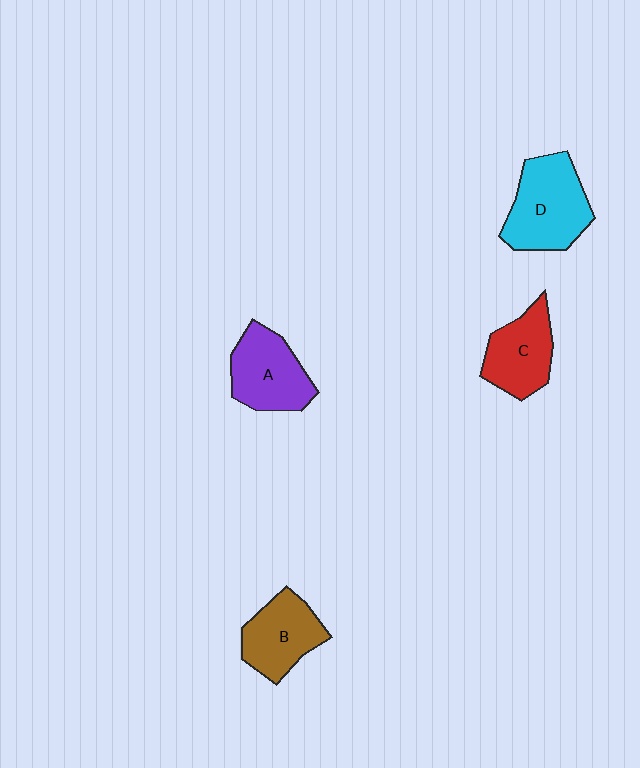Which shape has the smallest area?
Shape C (red).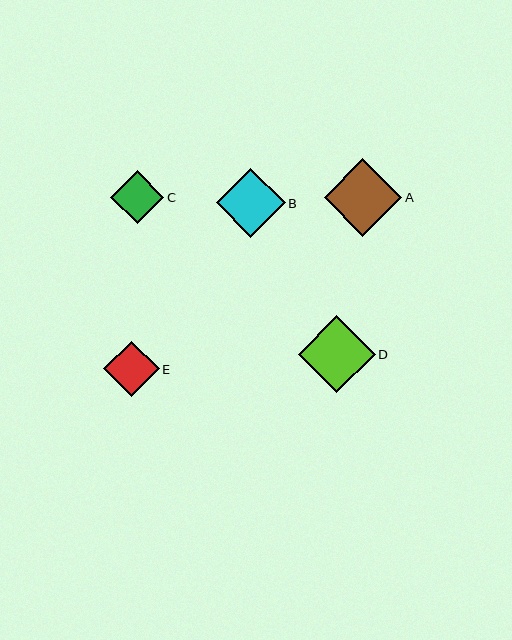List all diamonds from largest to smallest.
From largest to smallest: A, D, B, E, C.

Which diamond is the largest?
Diamond A is the largest with a size of approximately 78 pixels.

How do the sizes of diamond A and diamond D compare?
Diamond A and diamond D are approximately the same size.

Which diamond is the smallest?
Diamond C is the smallest with a size of approximately 53 pixels.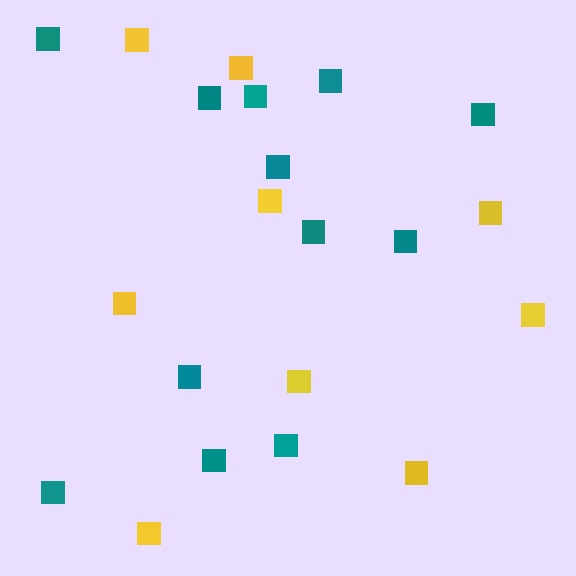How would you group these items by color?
There are 2 groups: one group of yellow squares (9) and one group of teal squares (12).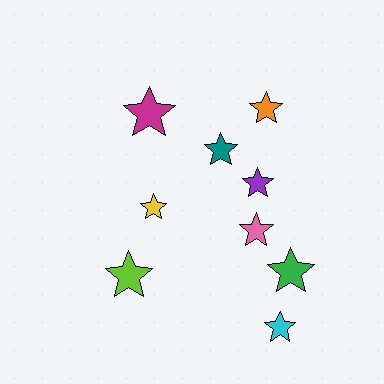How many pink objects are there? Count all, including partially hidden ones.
There is 1 pink object.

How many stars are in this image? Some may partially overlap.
There are 9 stars.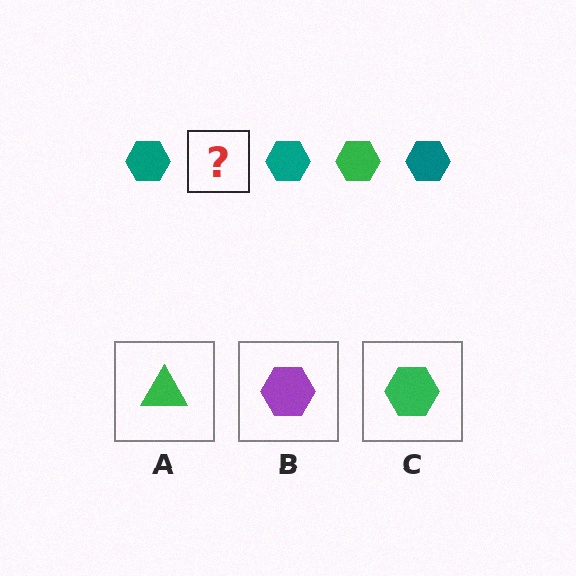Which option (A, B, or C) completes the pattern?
C.